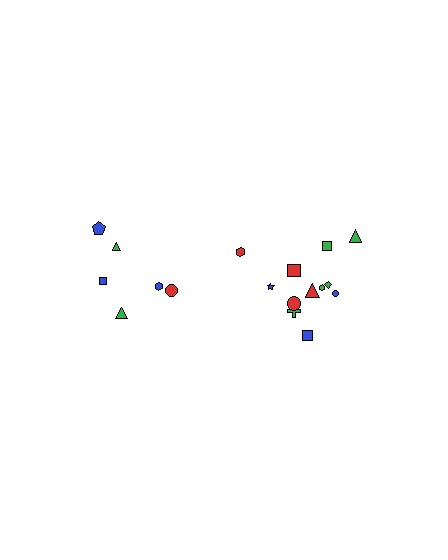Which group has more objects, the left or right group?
The right group.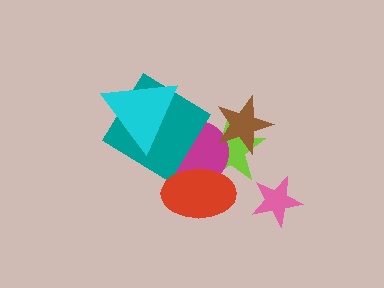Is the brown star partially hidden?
No, no other shape covers it.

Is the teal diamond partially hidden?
Yes, it is partially covered by another shape.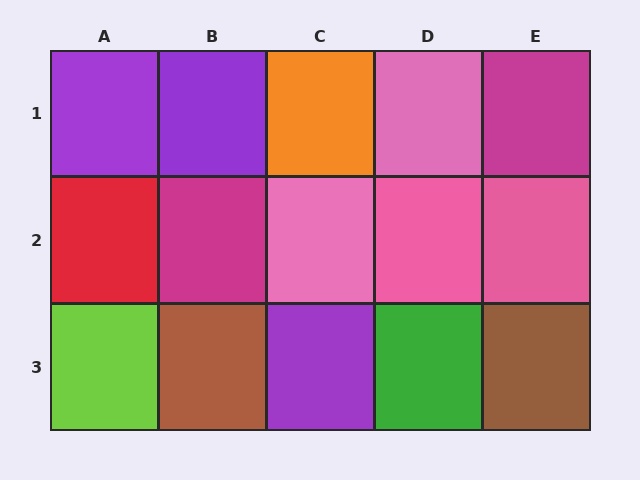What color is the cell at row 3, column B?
Brown.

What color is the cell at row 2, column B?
Magenta.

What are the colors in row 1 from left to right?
Purple, purple, orange, pink, magenta.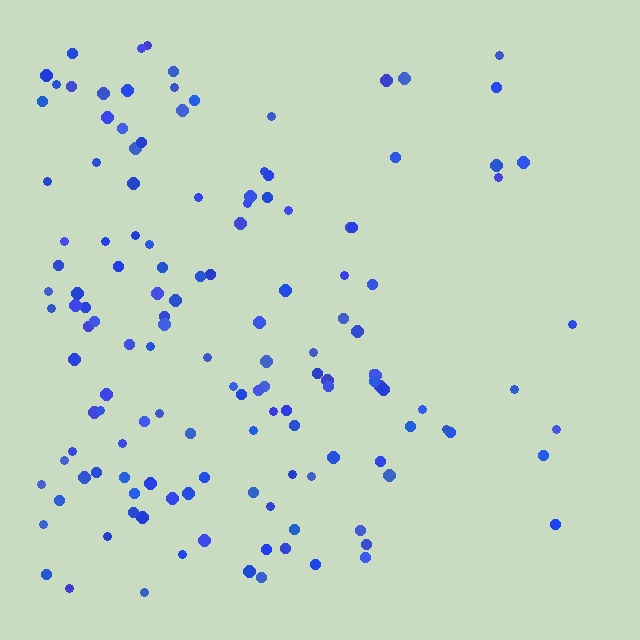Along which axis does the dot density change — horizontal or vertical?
Horizontal.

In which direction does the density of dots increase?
From right to left, with the left side densest.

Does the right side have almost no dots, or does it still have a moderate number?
Still a moderate number, just noticeably fewer than the left.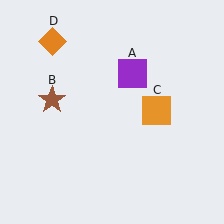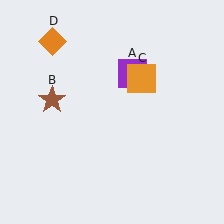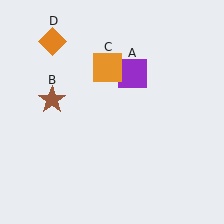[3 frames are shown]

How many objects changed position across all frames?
1 object changed position: orange square (object C).